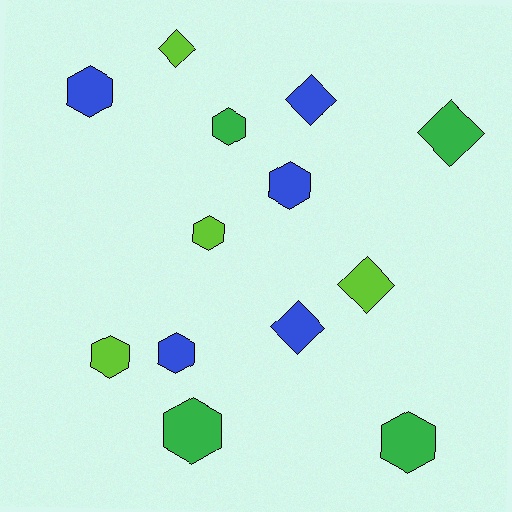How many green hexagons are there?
There are 3 green hexagons.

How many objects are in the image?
There are 13 objects.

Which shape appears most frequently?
Hexagon, with 8 objects.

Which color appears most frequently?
Blue, with 5 objects.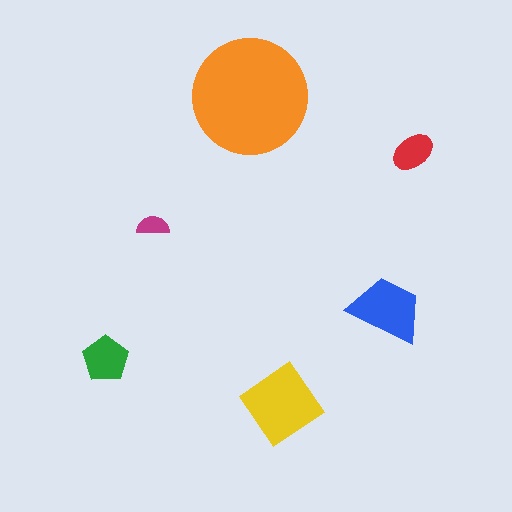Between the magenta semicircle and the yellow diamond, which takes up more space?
The yellow diamond.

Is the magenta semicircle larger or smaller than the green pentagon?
Smaller.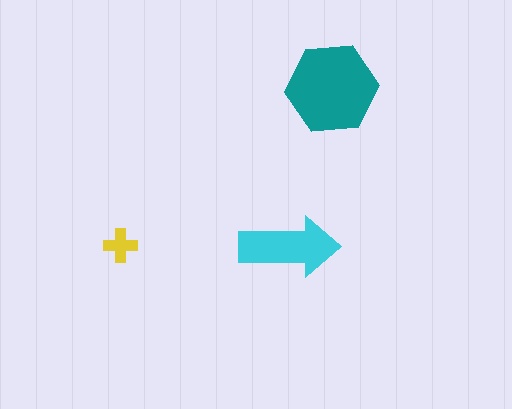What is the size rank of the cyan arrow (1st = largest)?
2nd.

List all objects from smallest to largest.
The yellow cross, the cyan arrow, the teal hexagon.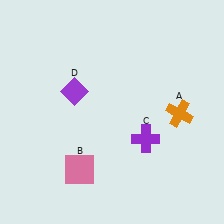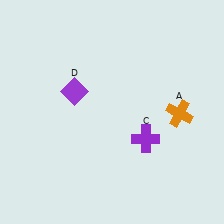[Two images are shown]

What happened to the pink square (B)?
The pink square (B) was removed in Image 2. It was in the bottom-left area of Image 1.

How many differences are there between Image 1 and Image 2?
There is 1 difference between the two images.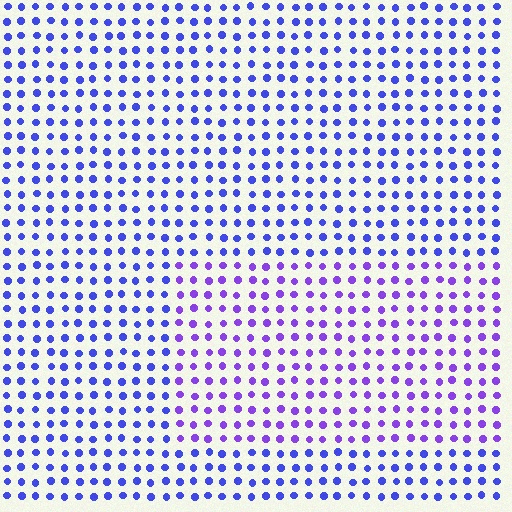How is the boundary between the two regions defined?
The boundary is defined purely by a slight shift in hue (about 30 degrees). Spacing, size, and orientation are identical on both sides.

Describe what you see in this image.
The image is filled with small blue elements in a uniform arrangement. A rectangle-shaped region is visible where the elements are tinted to a slightly different hue, forming a subtle color boundary.